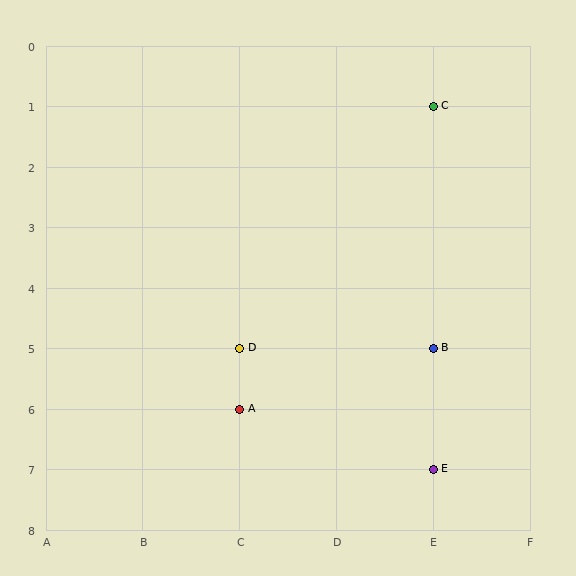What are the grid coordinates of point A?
Point A is at grid coordinates (C, 6).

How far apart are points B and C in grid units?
Points B and C are 4 rows apart.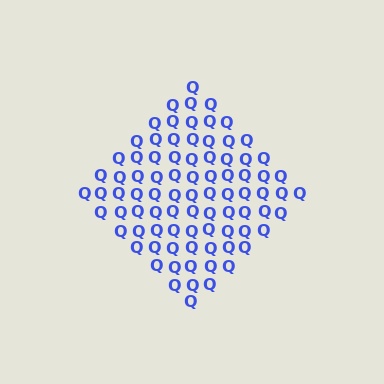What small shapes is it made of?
It is made of small letter Q's.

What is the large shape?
The large shape is a diamond.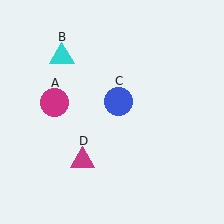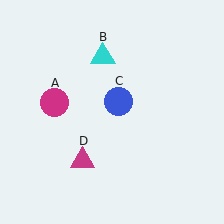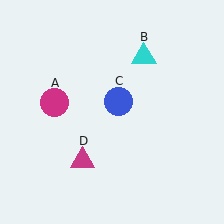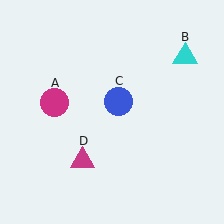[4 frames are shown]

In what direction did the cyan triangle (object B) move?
The cyan triangle (object B) moved right.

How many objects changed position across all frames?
1 object changed position: cyan triangle (object B).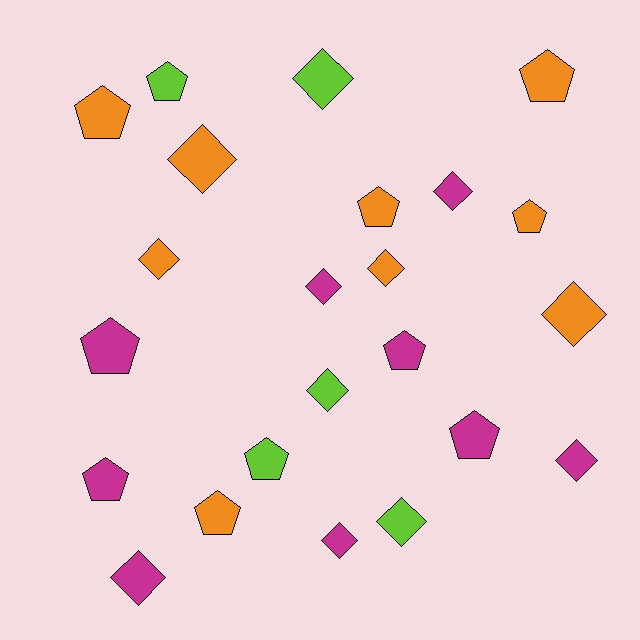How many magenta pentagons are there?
There are 4 magenta pentagons.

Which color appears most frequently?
Orange, with 9 objects.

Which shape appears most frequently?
Diamond, with 12 objects.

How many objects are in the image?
There are 23 objects.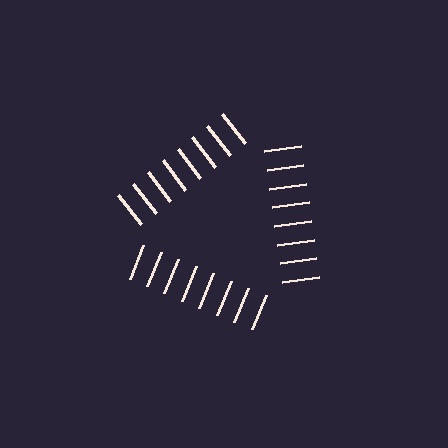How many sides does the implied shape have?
3 sides — the line-ends trace a triangle.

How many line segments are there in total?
24 — 8 along each of the 3 edges.